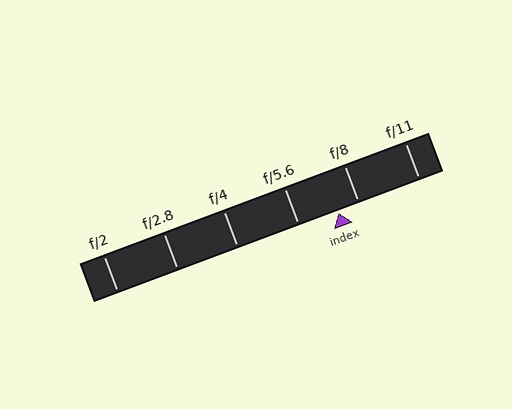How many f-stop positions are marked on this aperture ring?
There are 6 f-stop positions marked.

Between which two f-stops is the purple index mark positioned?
The index mark is between f/5.6 and f/8.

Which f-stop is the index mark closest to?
The index mark is closest to f/8.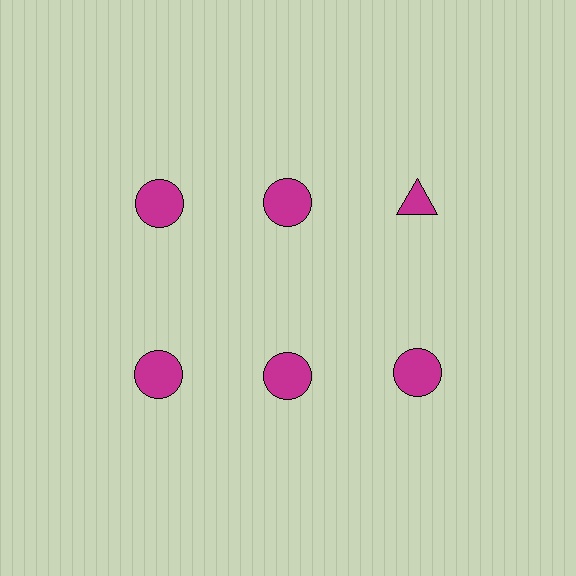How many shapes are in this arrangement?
There are 6 shapes arranged in a grid pattern.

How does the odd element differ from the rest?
It has a different shape: triangle instead of circle.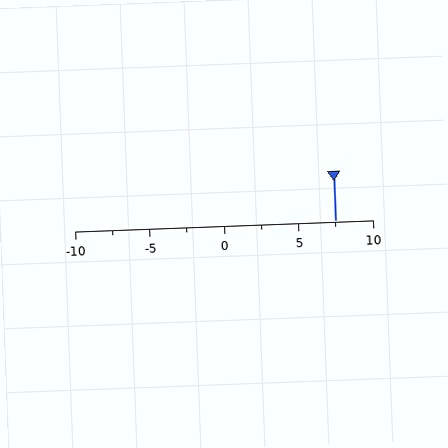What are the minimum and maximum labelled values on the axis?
The axis runs from -10 to 10.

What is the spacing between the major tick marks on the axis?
The major ticks are spaced 5 apart.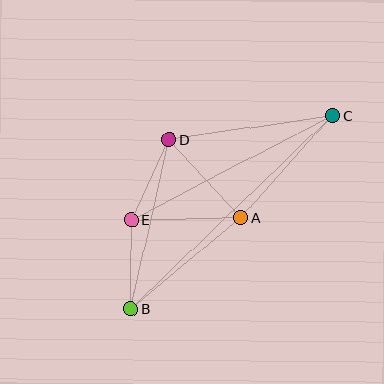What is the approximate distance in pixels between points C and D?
The distance between C and D is approximately 165 pixels.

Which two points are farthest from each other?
Points B and C are farthest from each other.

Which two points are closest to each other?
Points B and E are closest to each other.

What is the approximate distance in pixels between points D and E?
The distance between D and E is approximately 89 pixels.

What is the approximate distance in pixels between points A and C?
The distance between A and C is approximately 137 pixels.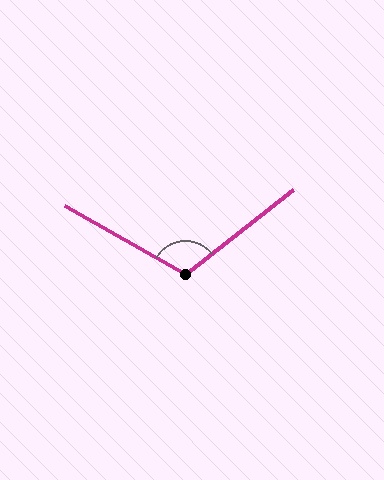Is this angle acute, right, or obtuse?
It is obtuse.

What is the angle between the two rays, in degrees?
Approximately 113 degrees.